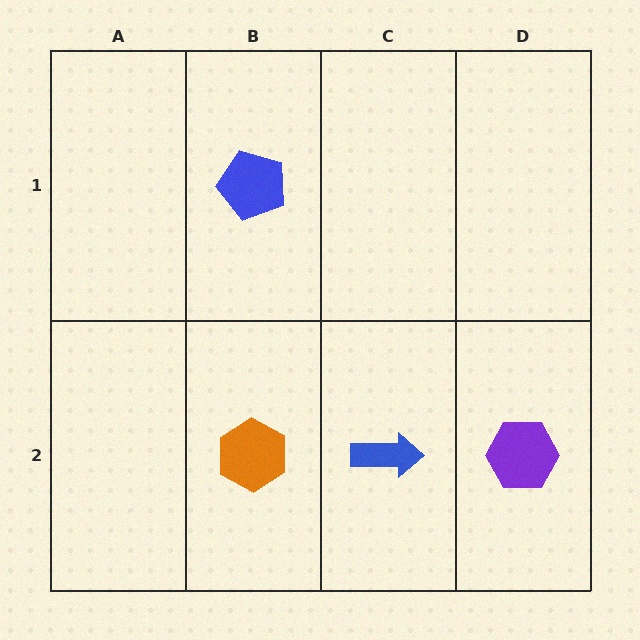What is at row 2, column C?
A blue arrow.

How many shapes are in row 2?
3 shapes.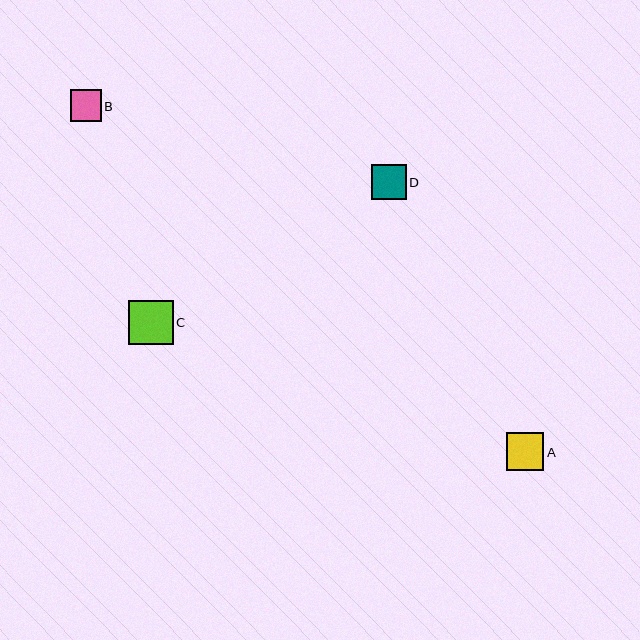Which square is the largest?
Square C is the largest with a size of approximately 45 pixels.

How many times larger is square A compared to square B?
Square A is approximately 1.2 times the size of square B.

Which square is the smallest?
Square B is the smallest with a size of approximately 31 pixels.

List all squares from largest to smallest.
From largest to smallest: C, A, D, B.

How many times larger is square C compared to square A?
Square C is approximately 1.2 times the size of square A.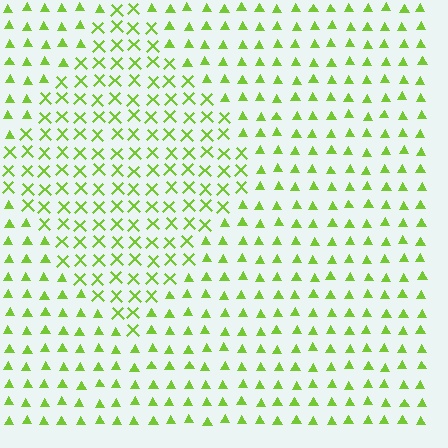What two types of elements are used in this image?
The image uses X marks inside the diamond region and triangles outside it.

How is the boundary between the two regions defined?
The boundary is defined by a change in element shape: X marks inside vs. triangles outside. All elements share the same color and spacing.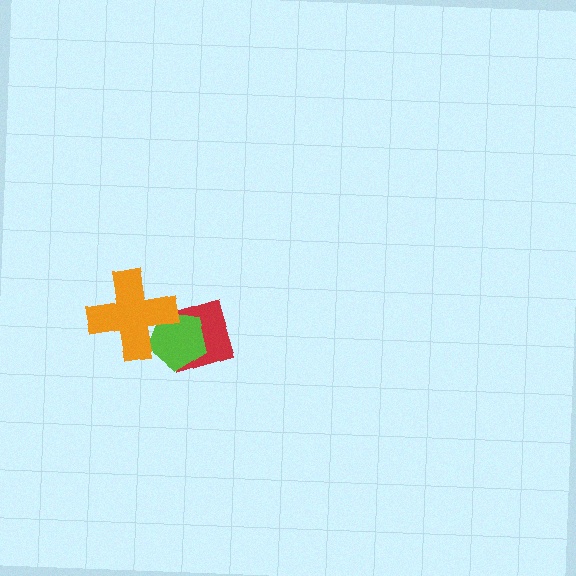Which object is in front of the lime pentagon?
The orange cross is in front of the lime pentagon.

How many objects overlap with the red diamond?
2 objects overlap with the red diamond.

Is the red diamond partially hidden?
Yes, it is partially covered by another shape.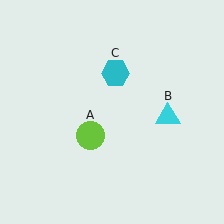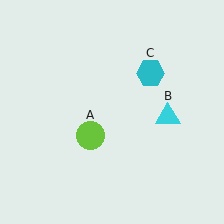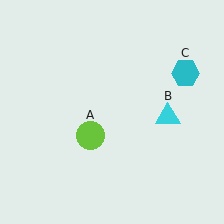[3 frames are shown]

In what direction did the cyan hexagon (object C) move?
The cyan hexagon (object C) moved right.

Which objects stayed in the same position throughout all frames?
Lime circle (object A) and cyan triangle (object B) remained stationary.